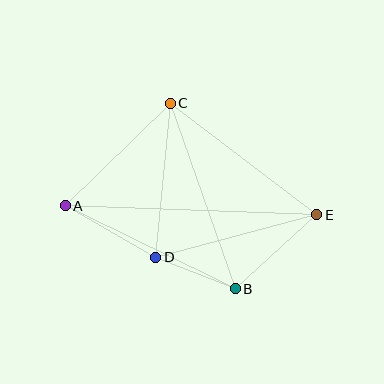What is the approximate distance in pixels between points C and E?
The distance between C and E is approximately 184 pixels.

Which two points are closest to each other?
Points B and D are closest to each other.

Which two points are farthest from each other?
Points A and E are farthest from each other.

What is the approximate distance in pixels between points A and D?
The distance between A and D is approximately 105 pixels.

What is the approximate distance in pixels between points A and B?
The distance between A and B is approximately 189 pixels.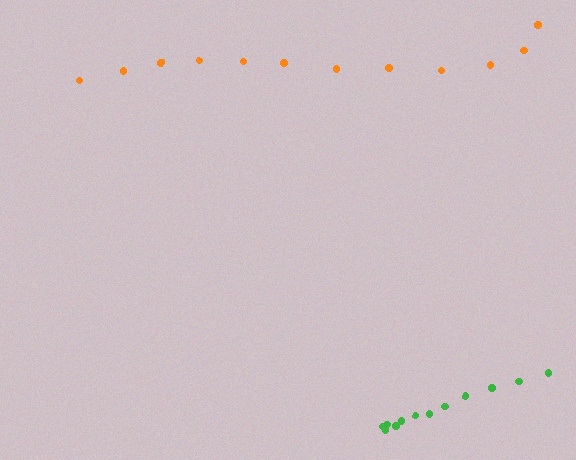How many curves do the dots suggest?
There are 2 distinct paths.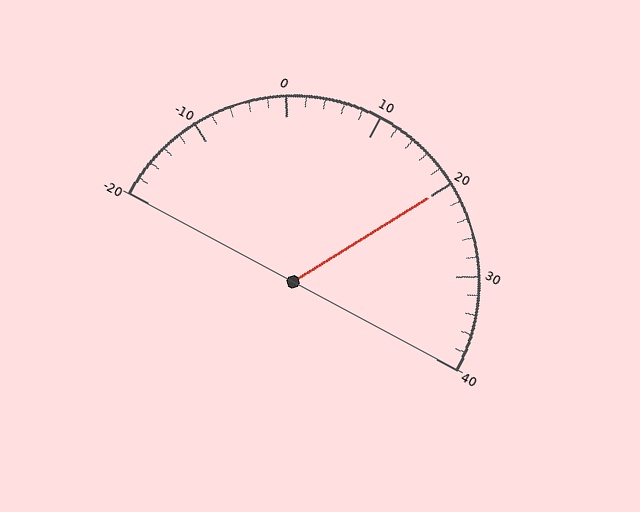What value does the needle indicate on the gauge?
The needle indicates approximately 20.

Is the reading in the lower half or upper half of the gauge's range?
The reading is in the upper half of the range (-20 to 40).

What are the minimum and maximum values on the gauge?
The gauge ranges from -20 to 40.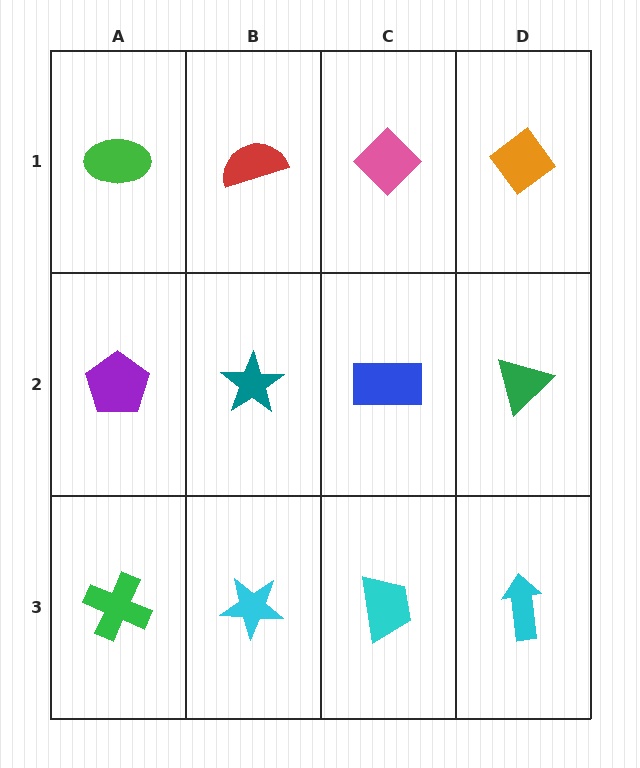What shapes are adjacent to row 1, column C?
A blue rectangle (row 2, column C), a red semicircle (row 1, column B), an orange diamond (row 1, column D).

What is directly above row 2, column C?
A pink diamond.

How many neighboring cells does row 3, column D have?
2.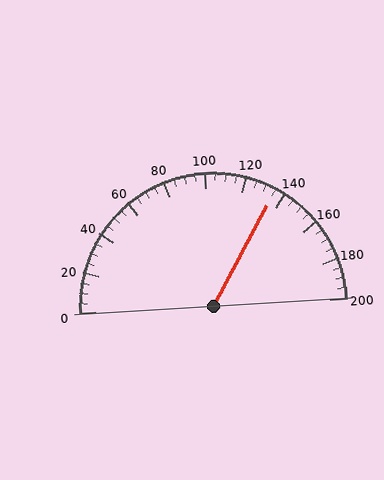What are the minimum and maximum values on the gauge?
The gauge ranges from 0 to 200.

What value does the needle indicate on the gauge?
The needle indicates approximately 135.